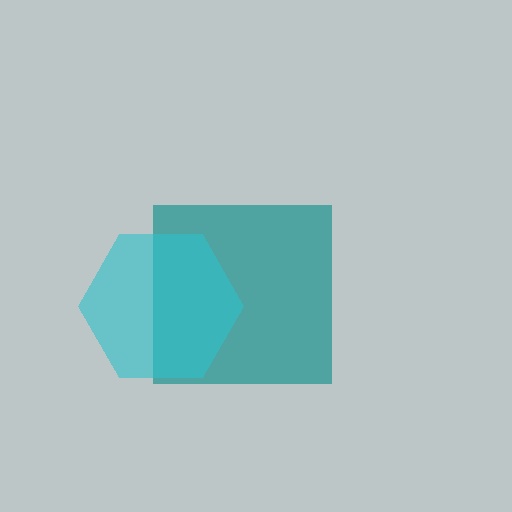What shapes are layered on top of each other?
The layered shapes are: a teal square, a cyan hexagon.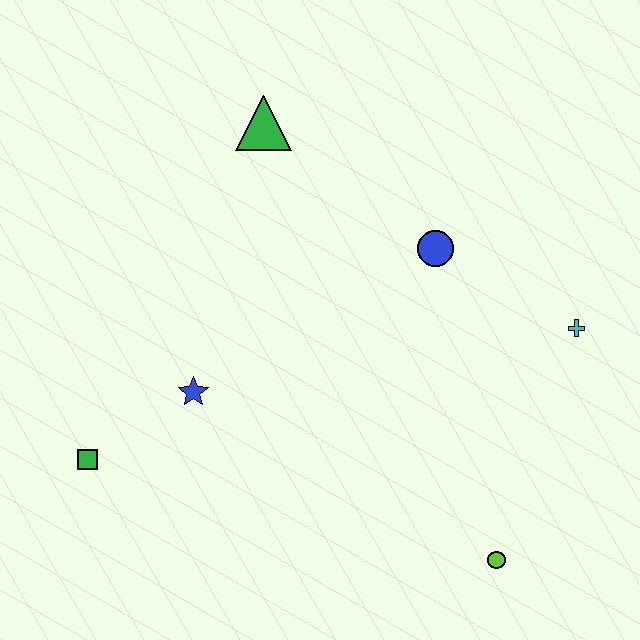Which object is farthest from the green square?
The cyan cross is farthest from the green square.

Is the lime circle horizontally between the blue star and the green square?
No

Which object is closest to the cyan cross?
The blue circle is closest to the cyan cross.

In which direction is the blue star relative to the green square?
The blue star is to the right of the green square.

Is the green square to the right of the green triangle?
No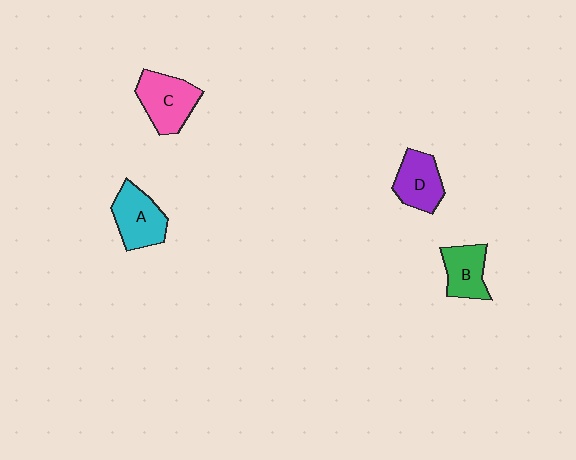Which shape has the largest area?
Shape C (pink).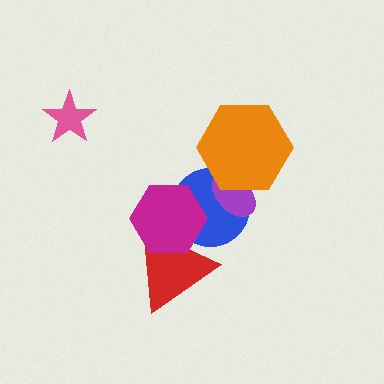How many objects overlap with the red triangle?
2 objects overlap with the red triangle.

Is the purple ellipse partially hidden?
Yes, it is partially covered by another shape.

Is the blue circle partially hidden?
Yes, it is partially covered by another shape.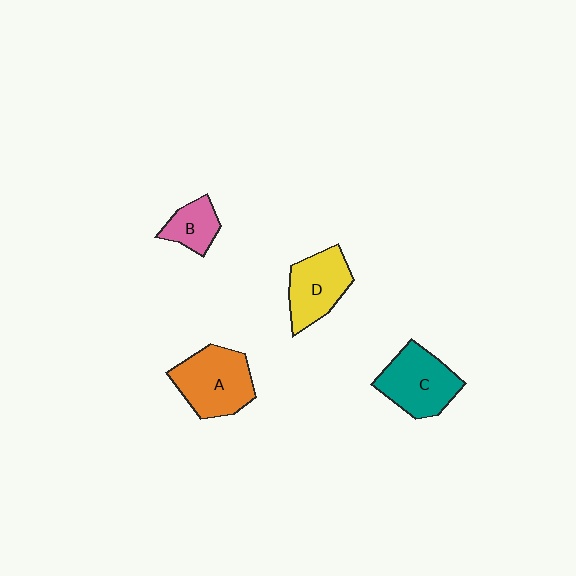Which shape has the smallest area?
Shape B (pink).